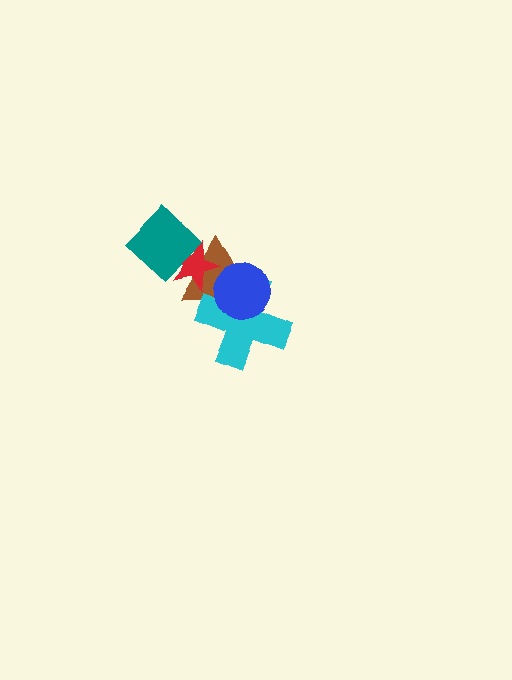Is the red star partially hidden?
Yes, it is partially covered by another shape.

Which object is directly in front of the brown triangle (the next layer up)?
The cyan cross is directly in front of the brown triangle.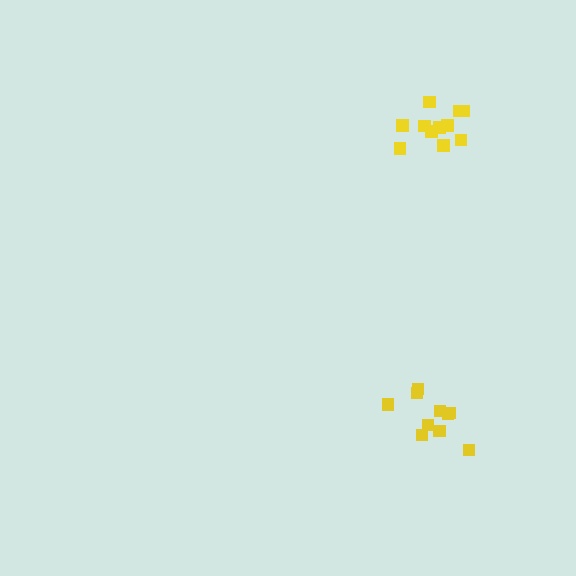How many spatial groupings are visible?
There are 2 spatial groupings.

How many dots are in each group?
Group 1: 10 dots, Group 2: 11 dots (21 total).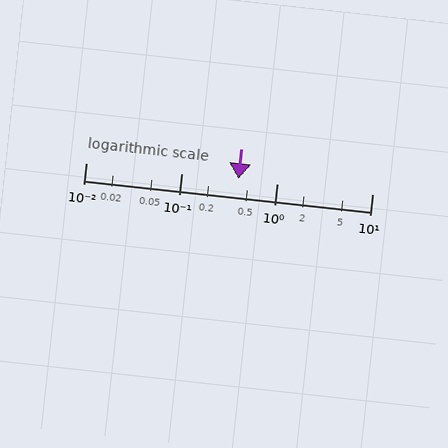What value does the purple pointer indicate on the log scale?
The pointer indicates approximately 0.4.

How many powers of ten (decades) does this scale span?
The scale spans 3 decades, from 0.01 to 10.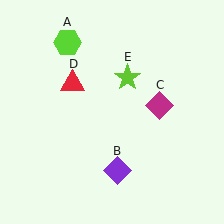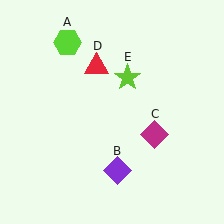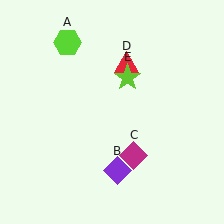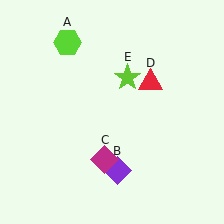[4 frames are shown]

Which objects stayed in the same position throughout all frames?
Lime hexagon (object A) and purple diamond (object B) and lime star (object E) remained stationary.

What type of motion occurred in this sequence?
The magenta diamond (object C), red triangle (object D) rotated clockwise around the center of the scene.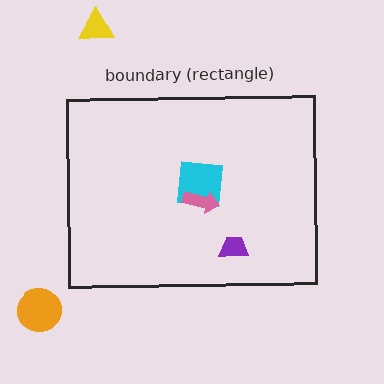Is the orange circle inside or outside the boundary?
Outside.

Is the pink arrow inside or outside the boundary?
Inside.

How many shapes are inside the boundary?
3 inside, 2 outside.